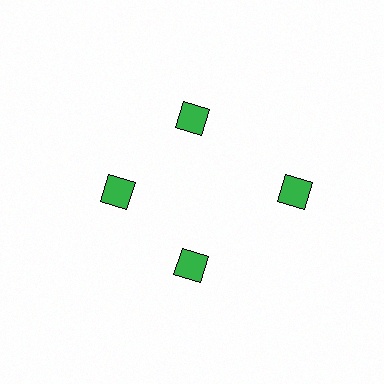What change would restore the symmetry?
The symmetry would be restored by moving it inward, back onto the ring so that all 4 diamonds sit at equal angles and equal distance from the center.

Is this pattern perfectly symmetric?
No. The 4 green diamonds are arranged in a ring, but one element near the 3 o'clock position is pushed outward from the center, breaking the 4-fold rotational symmetry.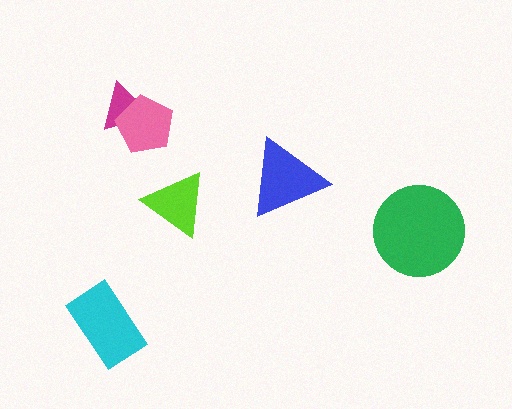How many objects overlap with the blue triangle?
0 objects overlap with the blue triangle.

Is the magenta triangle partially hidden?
Yes, it is partially covered by another shape.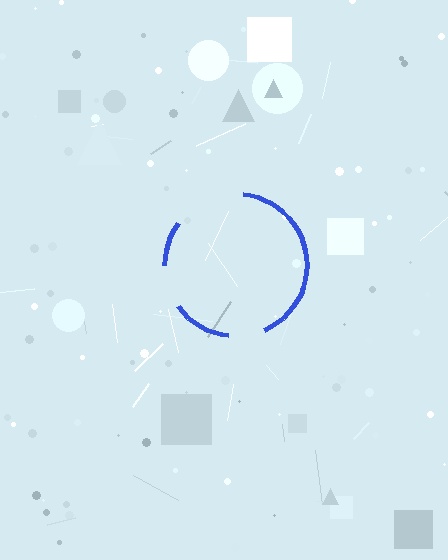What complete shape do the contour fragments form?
The contour fragments form a circle.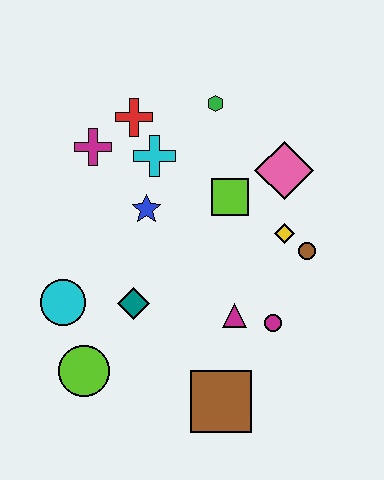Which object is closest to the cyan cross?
The red cross is closest to the cyan cross.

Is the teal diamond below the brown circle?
Yes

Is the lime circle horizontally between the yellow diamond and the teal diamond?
No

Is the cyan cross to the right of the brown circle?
No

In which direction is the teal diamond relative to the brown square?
The teal diamond is above the brown square.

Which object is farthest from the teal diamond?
The green hexagon is farthest from the teal diamond.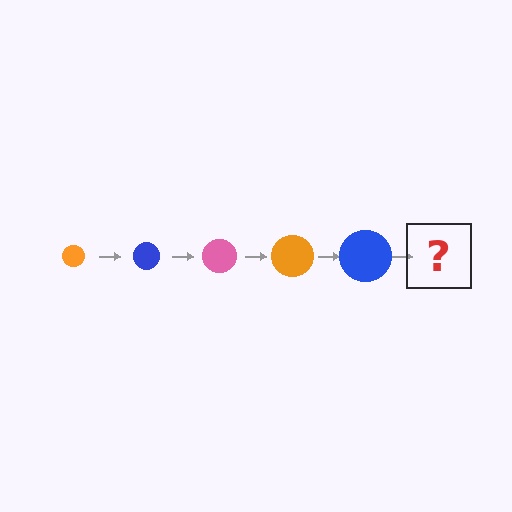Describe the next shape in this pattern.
It should be a pink circle, larger than the previous one.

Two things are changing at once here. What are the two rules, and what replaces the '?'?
The two rules are that the circle grows larger each step and the color cycles through orange, blue, and pink. The '?' should be a pink circle, larger than the previous one.